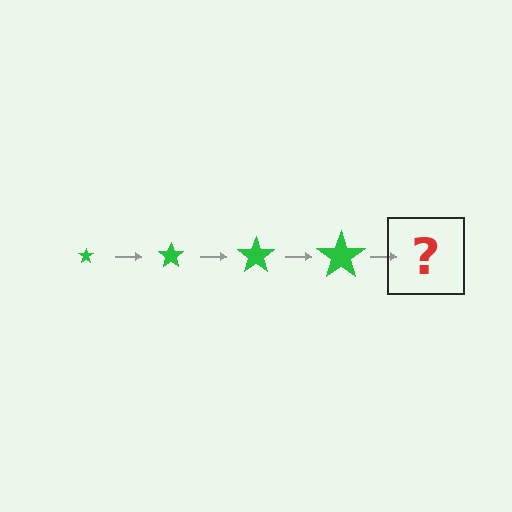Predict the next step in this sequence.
The next step is a green star, larger than the previous one.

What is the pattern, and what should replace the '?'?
The pattern is that the star gets progressively larger each step. The '?' should be a green star, larger than the previous one.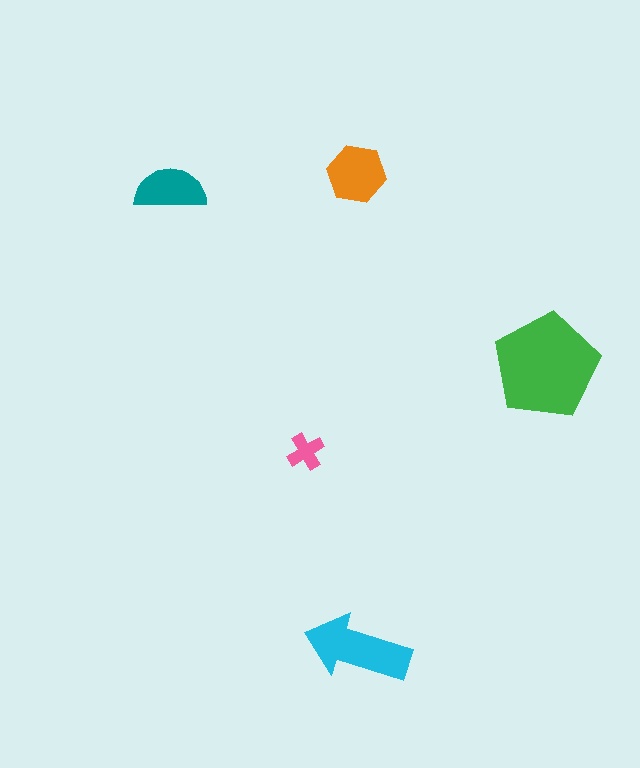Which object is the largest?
The green pentagon.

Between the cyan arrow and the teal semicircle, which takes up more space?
The cyan arrow.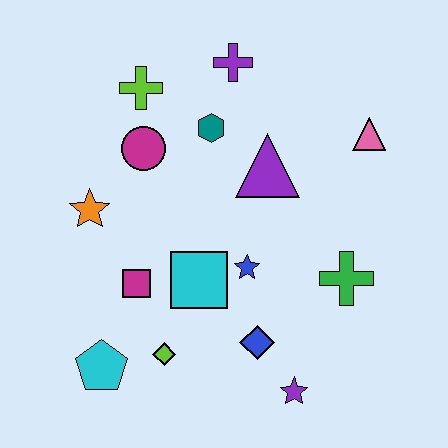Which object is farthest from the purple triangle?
The cyan pentagon is farthest from the purple triangle.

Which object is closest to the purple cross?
The teal hexagon is closest to the purple cross.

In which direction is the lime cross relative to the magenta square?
The lime cross is above the magenta square.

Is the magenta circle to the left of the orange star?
No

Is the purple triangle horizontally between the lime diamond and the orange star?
No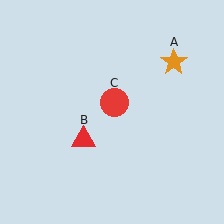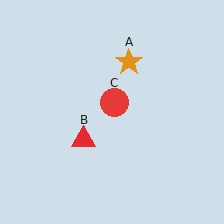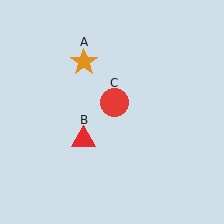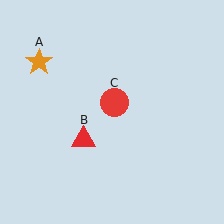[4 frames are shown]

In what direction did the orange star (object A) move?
The orange star (object A) moved left.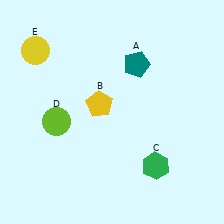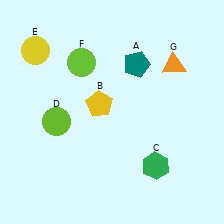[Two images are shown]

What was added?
A lime circle (F), an orange triangle (G) were added in Image 2.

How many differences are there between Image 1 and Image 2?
There are 2 differences between the two images.